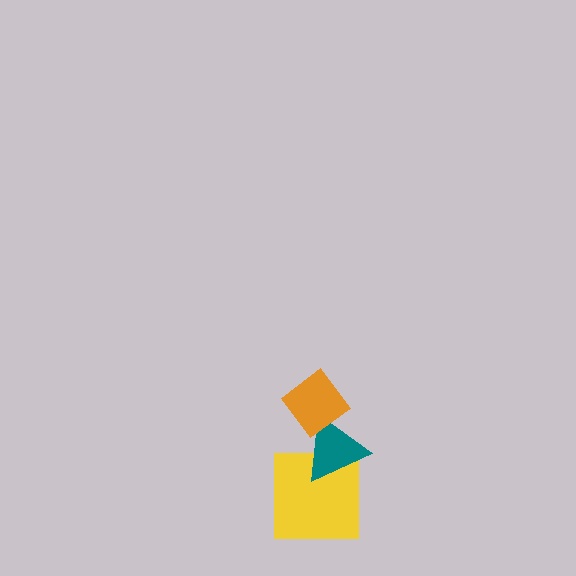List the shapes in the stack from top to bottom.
From top to bottom: the orange diamond, the teal triangle, the yellow square.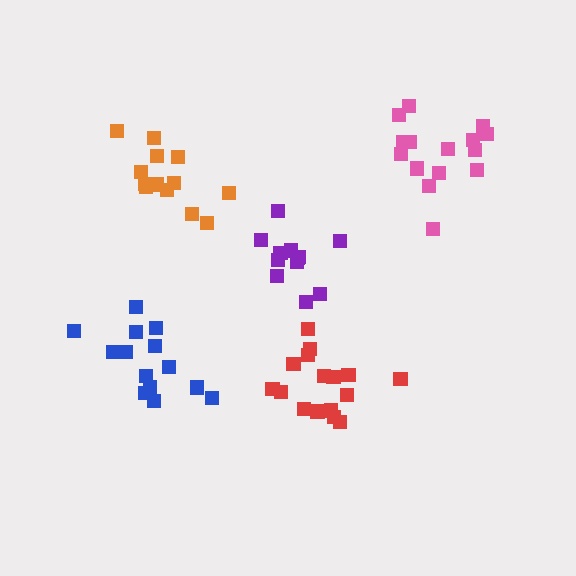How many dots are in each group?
Group 1: 13 dots, Group 2: 14 dots, Group 3: 15 dots, Group 4: 12 dots, Group 5: 16 dots (70 total).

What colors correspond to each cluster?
The clusters are colored: orange, blue, pink, purple, red.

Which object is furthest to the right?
The pink cluster is rightmost.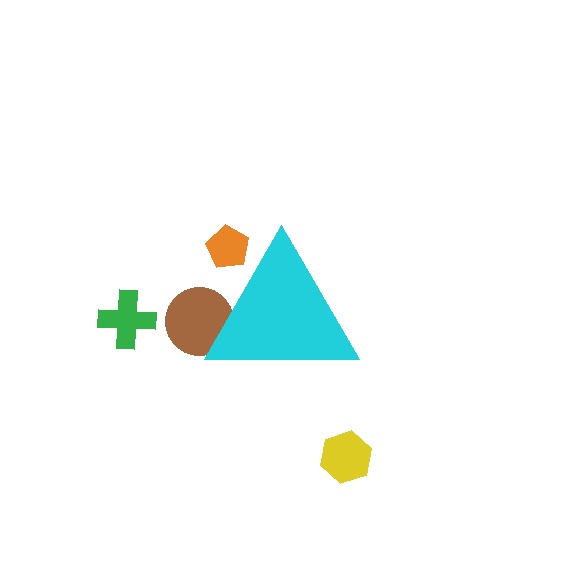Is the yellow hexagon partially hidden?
No, the yellow hexagon is fully visible.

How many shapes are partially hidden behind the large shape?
2 shapes are partially hidden.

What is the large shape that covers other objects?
A cyan triangle.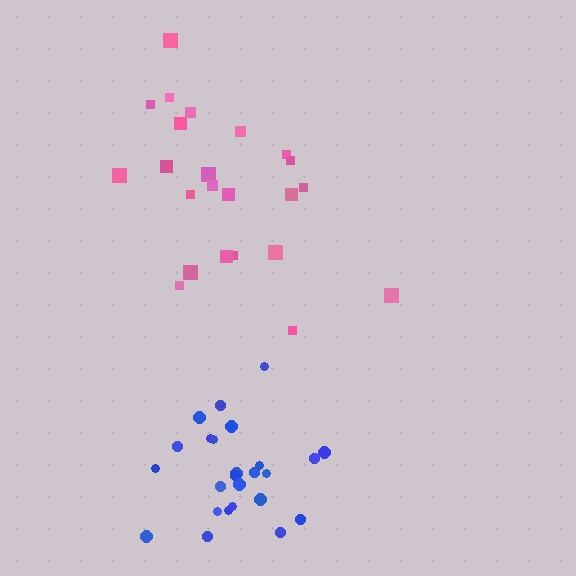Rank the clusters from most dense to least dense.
blue, pink.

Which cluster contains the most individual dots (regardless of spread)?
Blue (25).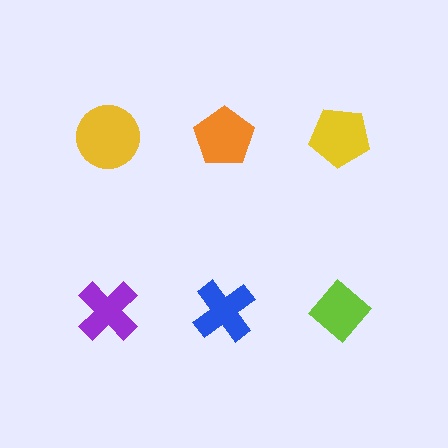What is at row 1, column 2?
An orange pentagon.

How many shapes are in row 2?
3 shapes.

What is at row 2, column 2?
A blue cross.